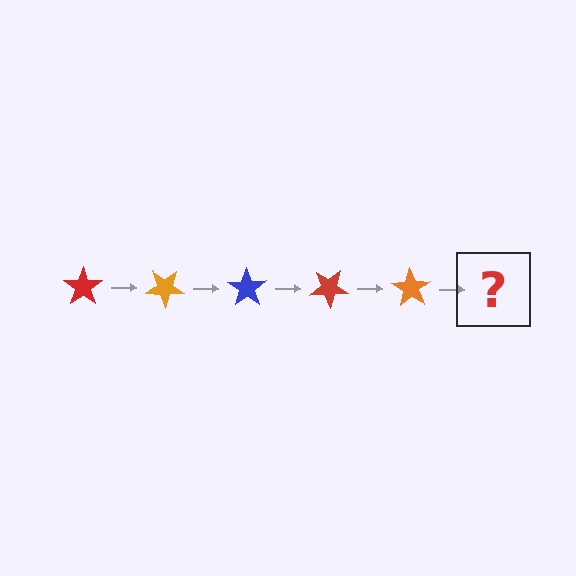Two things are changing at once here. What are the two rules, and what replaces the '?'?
The two rules are that it rotates 35 degrees each step and the color cycles through red, orange, and blue. The '?' should be a blue star, rotated 175 degrees from the start.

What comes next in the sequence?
The next element should be a blue star, rotated 175 degrees from the start.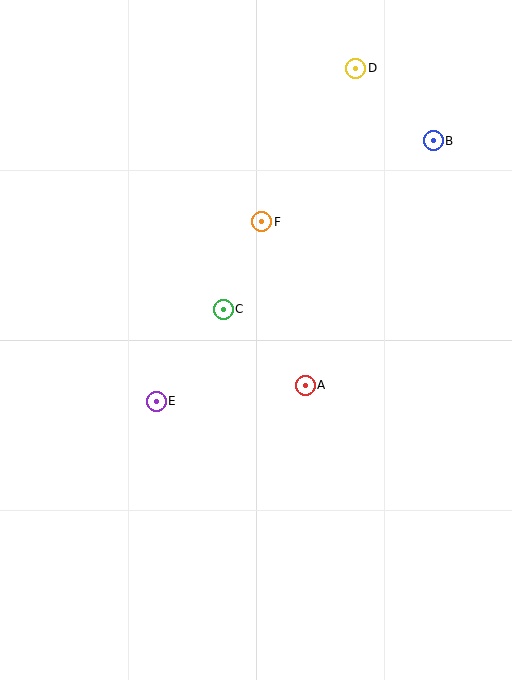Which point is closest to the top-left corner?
Point F is closest to the top-left corner.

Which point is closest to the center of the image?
Point C at (223, 309) is closest to the center.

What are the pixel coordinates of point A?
Point A is at (305, 385).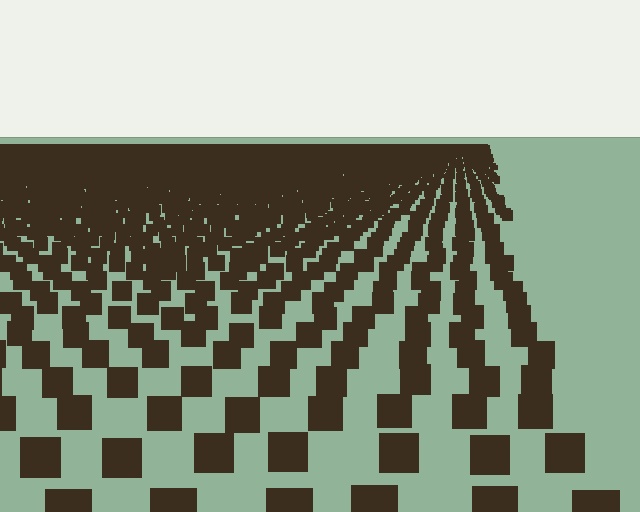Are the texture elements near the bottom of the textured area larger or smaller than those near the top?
Larger. Near the bottom, elements are closer to the viewer and appear at a bigger on-screen size.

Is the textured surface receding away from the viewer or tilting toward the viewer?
The surface is receding away from the viewer. Texture elements get smaller and denser toward the top.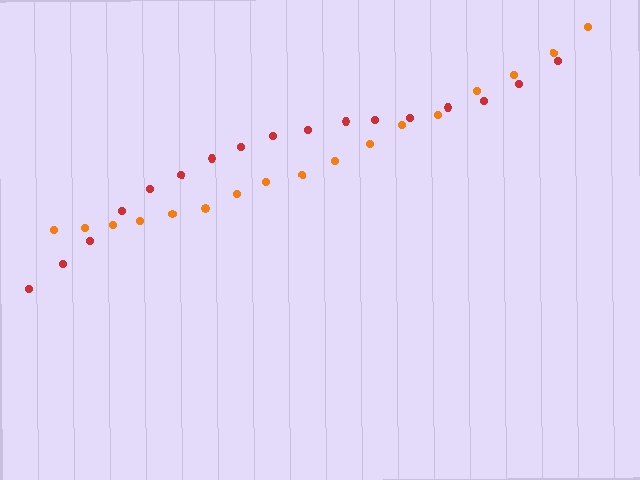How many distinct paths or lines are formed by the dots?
There are 2 distinct paths.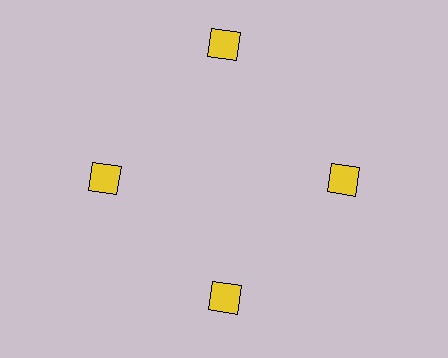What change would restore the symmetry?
The symmetry would be restored by moving it inward, back onto the ring so that all 4 squares sit at equal angles and equal distance from the center.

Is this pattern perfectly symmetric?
No. The 4 yellow squares are arranged in a ring, but one element near the 12 o'clock position is pushed outward from the center, breaking the 4-fold rotational symmetry.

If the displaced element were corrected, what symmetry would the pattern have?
It would have 4-fold rotational symmetry — the pattern would map onto itself every 90 degrees.